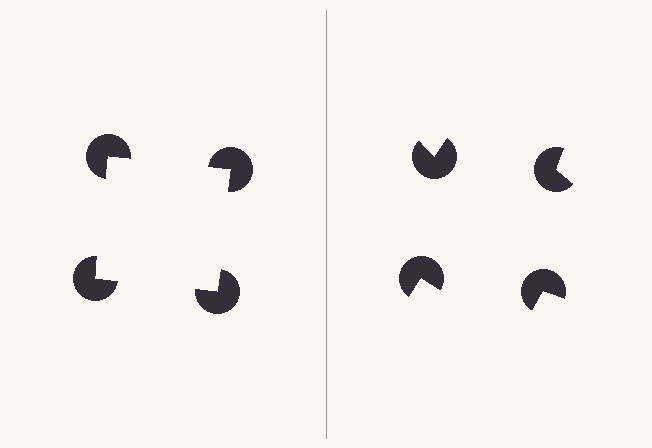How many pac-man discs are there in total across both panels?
8 — 4 on each side.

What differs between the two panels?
The pac-man discs are positioned identically on both sides; only the wedge orientations differ. On the left they align to a square; on the right they are misaligned.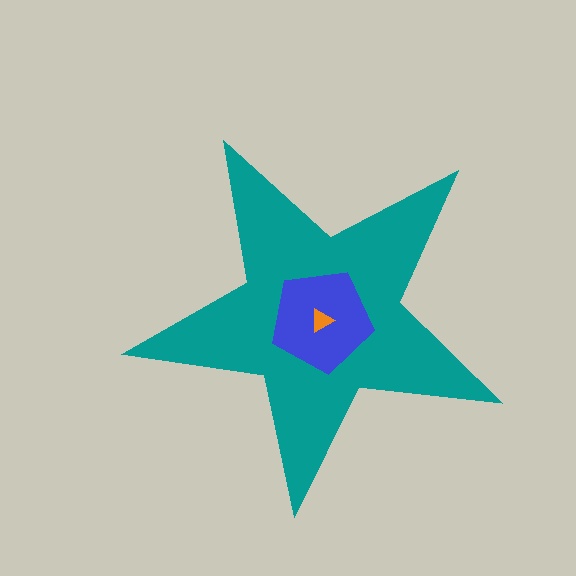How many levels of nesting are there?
3.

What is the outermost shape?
The teal star.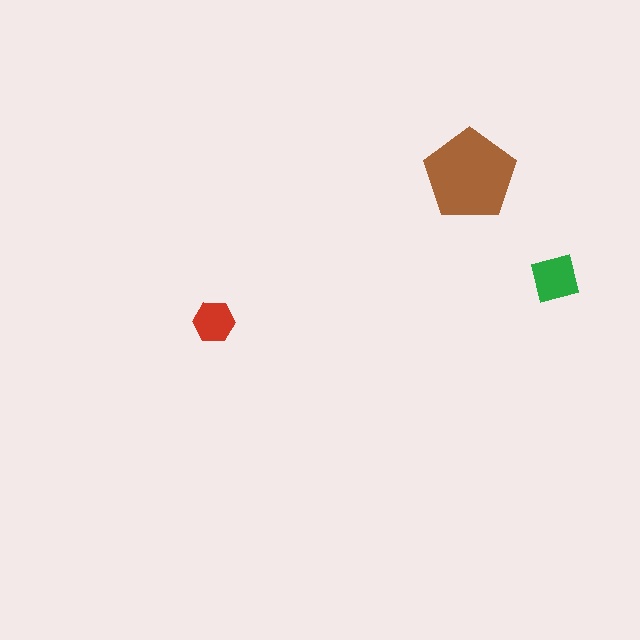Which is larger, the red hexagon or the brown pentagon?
The brown pentagon.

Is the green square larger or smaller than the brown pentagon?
Smaller.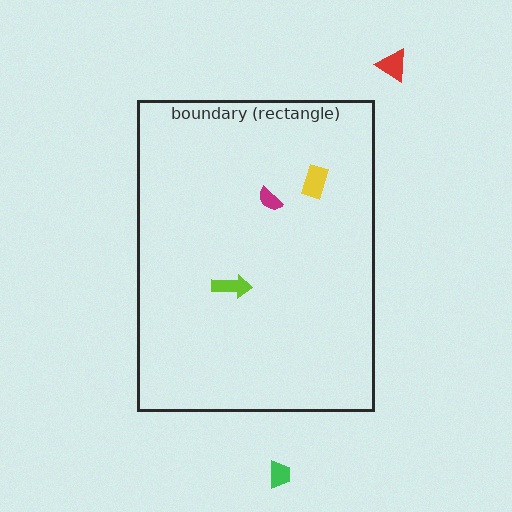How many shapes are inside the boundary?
3 inside, 2 outside.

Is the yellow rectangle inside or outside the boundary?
Inside.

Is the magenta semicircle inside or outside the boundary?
Inside.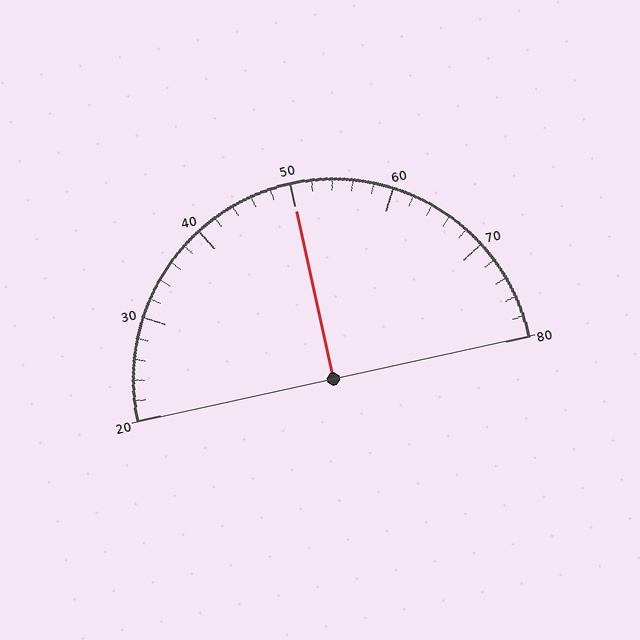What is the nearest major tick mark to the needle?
The nearest major tick mark is 50.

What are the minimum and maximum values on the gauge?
The gauge ranges from 20 to 80.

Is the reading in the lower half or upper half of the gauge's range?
The reading is in the upper half of the range (20 to 80).